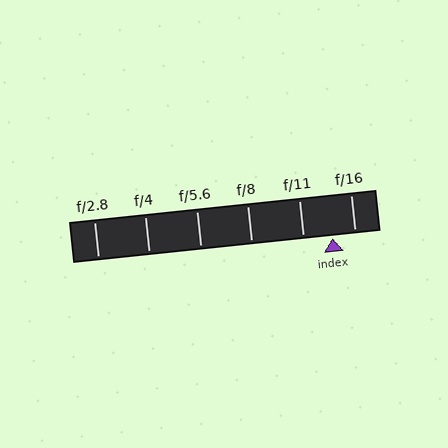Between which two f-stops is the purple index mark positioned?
The index mark is between f/11 and f/16.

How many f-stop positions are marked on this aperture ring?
There are 6 f-stop positions marked.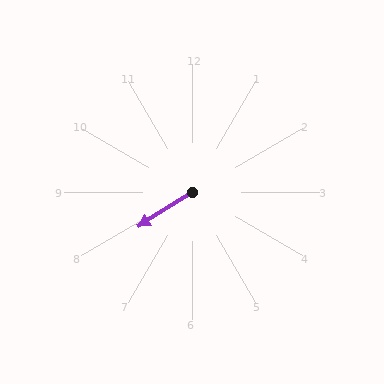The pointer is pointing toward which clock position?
Roughly 8 o'clock.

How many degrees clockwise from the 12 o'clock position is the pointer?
Approximately 237 degrees.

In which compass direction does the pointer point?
Southwest.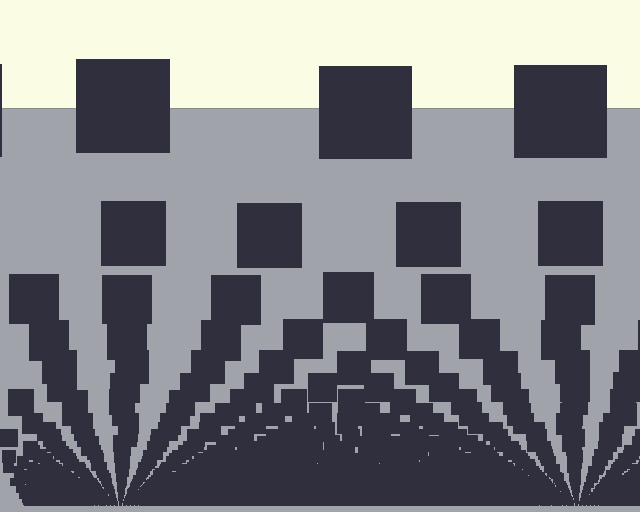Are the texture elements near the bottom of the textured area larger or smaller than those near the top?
Smaller. The gradient is inverted — elements near the bottom are smaller and denser.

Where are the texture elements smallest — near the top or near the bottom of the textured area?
Near the bottom.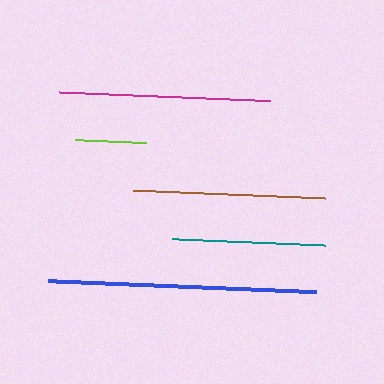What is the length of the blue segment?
The blue segment is approximately 268 pixels long.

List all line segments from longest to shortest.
From longest to shortest: blue, magenta, brown, teal, lime.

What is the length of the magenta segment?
The magenta segment is approximately 211 pixels long.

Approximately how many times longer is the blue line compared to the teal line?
The blue line is approximately 1.7 times the length of the teal line.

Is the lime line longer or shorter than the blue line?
The blue line is longer than the lime line.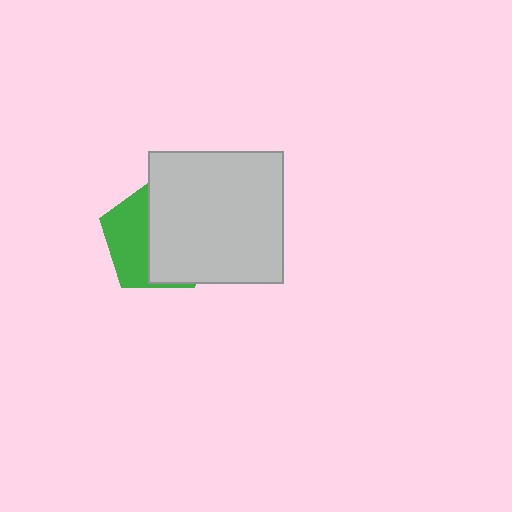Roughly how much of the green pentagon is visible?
A small part of it is visible (roughly 39%).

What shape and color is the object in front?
The object in front is a light gray rectangle.